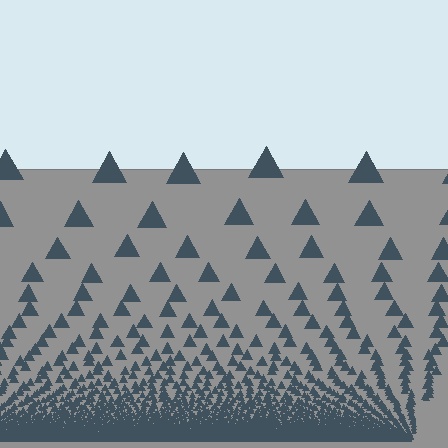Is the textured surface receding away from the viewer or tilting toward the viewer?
The surface appears to tilt toward the viewer. Texture elements get larger and sparser toward the top.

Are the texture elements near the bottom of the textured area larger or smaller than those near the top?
Smaller. The gradient is inverted — elements near the bottom are smaller and denser.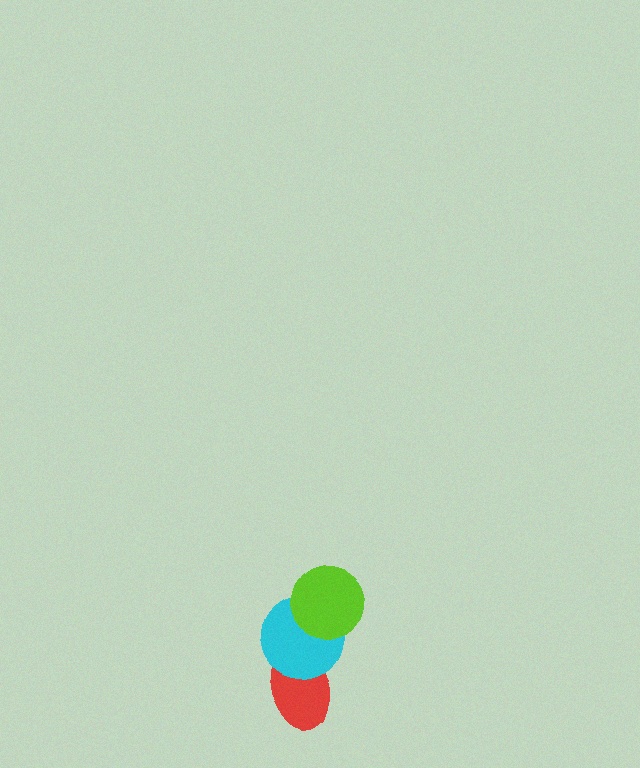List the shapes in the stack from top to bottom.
From top to bottom: the lime circle, the cyan circle, the red ellipse.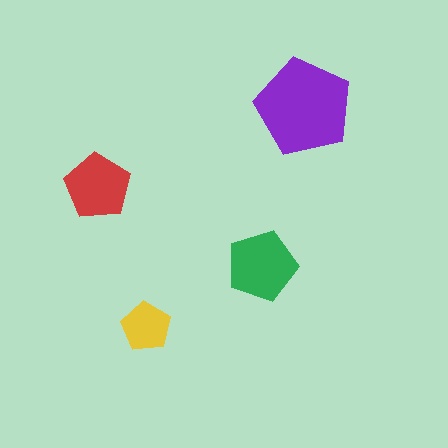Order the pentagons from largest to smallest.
the purple one, the green one, the red one, the yellow one.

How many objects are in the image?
There are 4 objects in the image.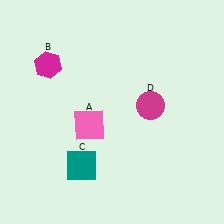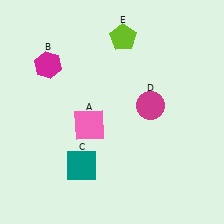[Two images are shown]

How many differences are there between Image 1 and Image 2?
There is 1 difference between the two images.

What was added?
A lime pentagon (E) was added in Image 2.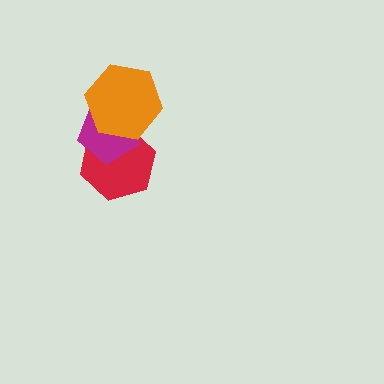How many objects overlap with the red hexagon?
2 objects overlap with the red hexagon.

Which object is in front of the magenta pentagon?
The orange hexagon is in front of the magenta pentagon.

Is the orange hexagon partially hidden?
No, no other shape covers it.